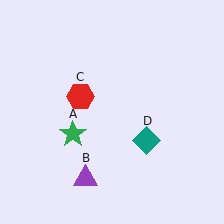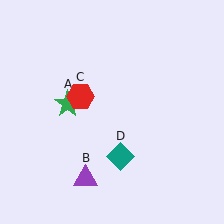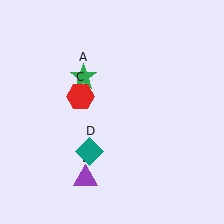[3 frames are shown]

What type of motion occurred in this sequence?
The green star (object A), teal diamond (object D) rotated clockwise around the center of the scene.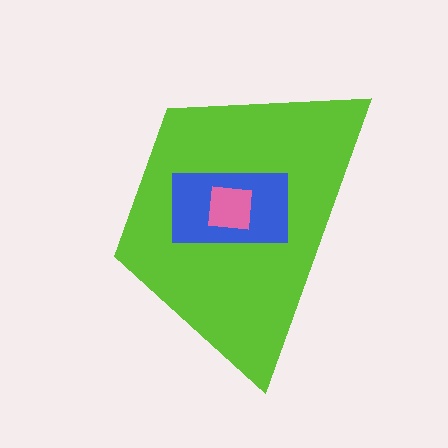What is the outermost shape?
The lime trapezoid.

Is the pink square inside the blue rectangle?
Yes.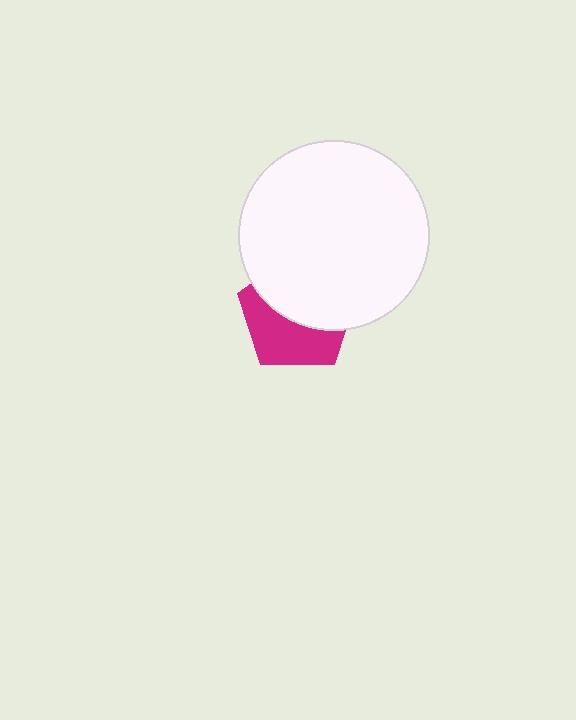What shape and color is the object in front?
The object in front is a white circle.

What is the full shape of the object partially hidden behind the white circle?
The partially hidden object is a magenta pentagon.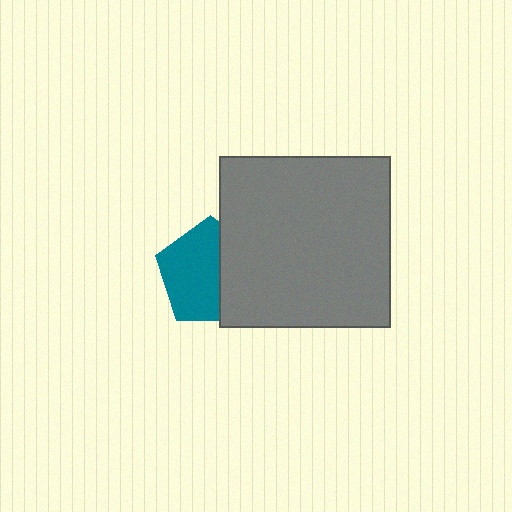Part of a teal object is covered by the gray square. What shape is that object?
It is a pentagon.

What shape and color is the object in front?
The object in front is a gray square.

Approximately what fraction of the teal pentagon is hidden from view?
Roughly 39% of the teal pentagon is hidden behind the gray square.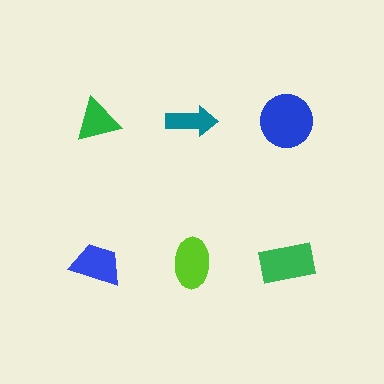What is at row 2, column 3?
A green rectangle.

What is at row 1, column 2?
A teal arrow.